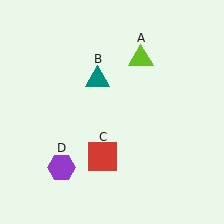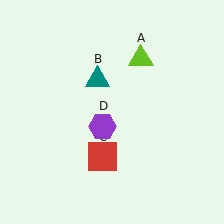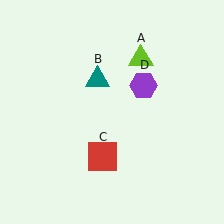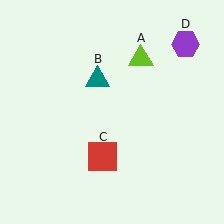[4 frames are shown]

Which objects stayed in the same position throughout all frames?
Lime triangle (object A) and teal triangle (object B) and red square (object C) remained stationary.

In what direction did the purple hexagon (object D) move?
The purple hexagon (object D) moved up and to the right.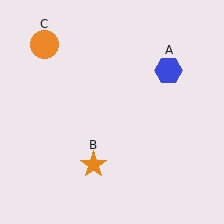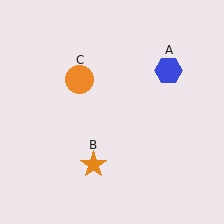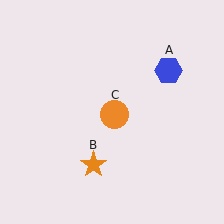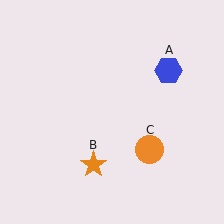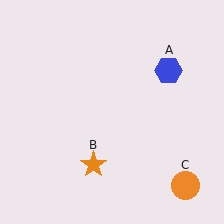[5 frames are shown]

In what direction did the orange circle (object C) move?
The orange circle (object C) moved down and to the right.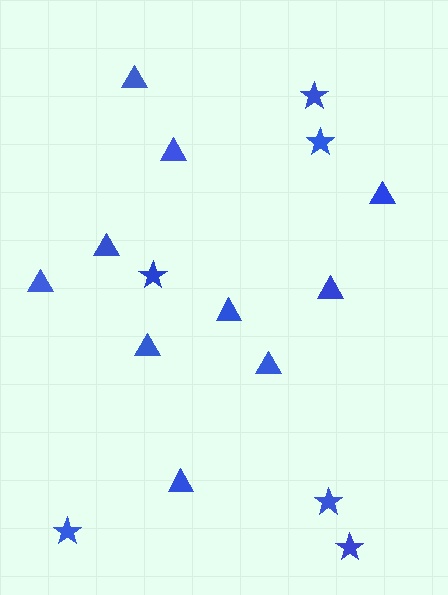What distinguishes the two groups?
There are 2 groups: one group of triangles (10) and one group of stars (6).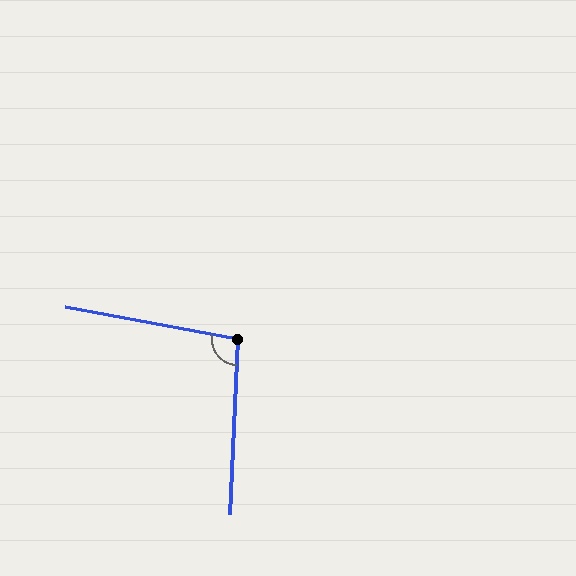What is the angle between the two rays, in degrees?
Approximately 98 degrees.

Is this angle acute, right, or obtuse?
It is obtuse.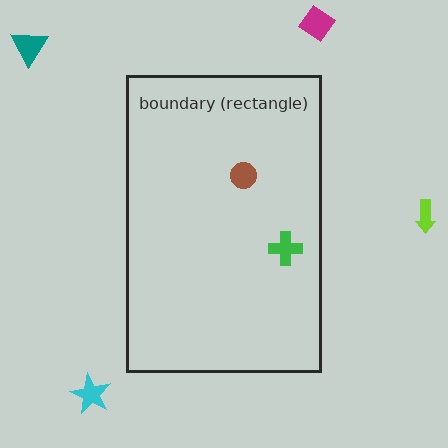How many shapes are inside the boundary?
2 inside, 4 outside.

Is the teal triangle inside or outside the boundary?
Outside.